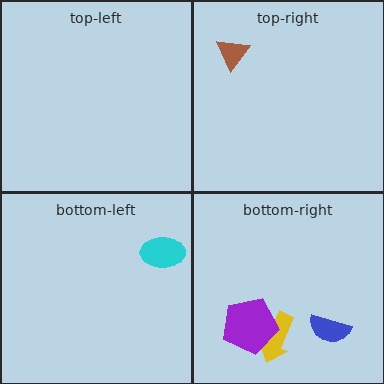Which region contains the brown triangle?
The top-right region.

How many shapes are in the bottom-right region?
3.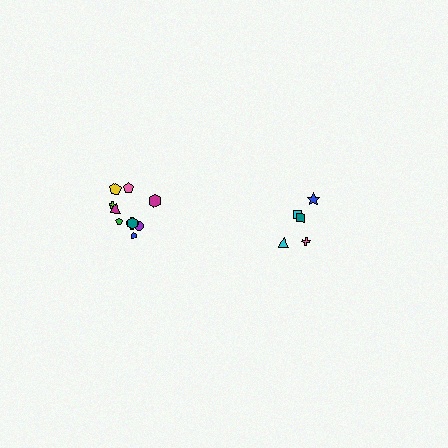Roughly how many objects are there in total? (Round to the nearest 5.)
Roughly 15 objects in total.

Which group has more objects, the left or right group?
The left group.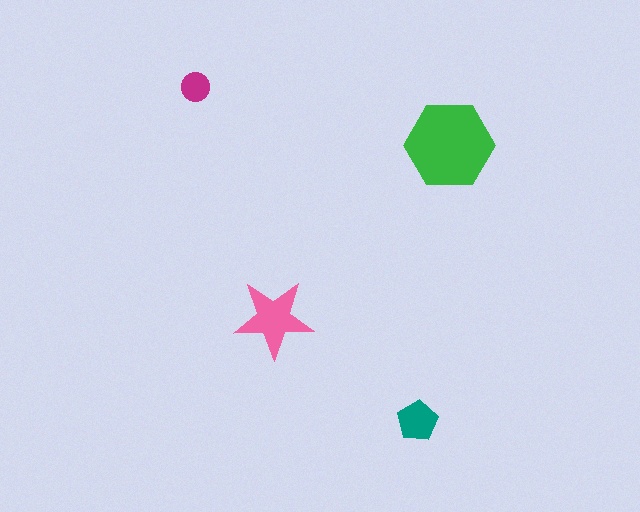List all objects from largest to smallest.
The green hexagon, the pink star, the teal pentagon, the magenta circle.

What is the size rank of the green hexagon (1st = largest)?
1st.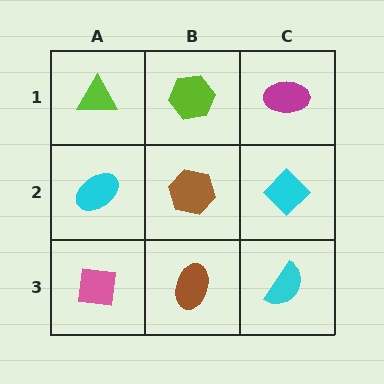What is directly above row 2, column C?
A magenta ellipse.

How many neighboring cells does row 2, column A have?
3.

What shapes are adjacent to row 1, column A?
A cyan ellipse (row 2, column A), a lime hexagon (row 1, column B).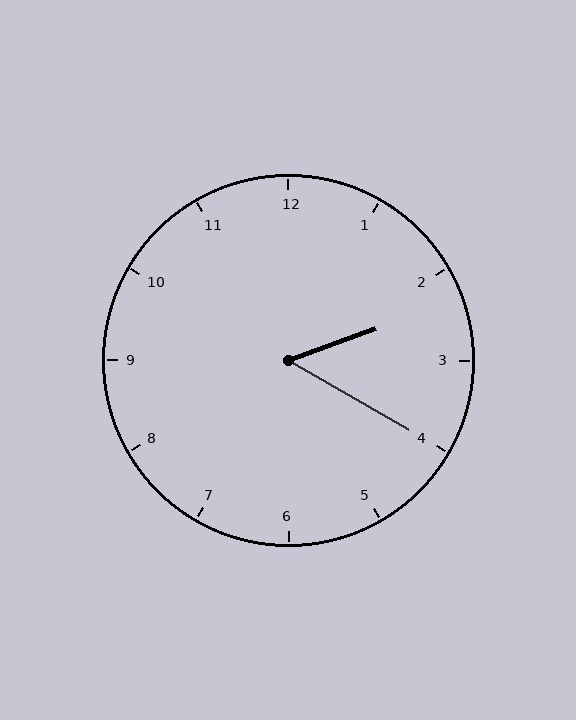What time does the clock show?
2:20.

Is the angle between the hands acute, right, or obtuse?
It is acute.